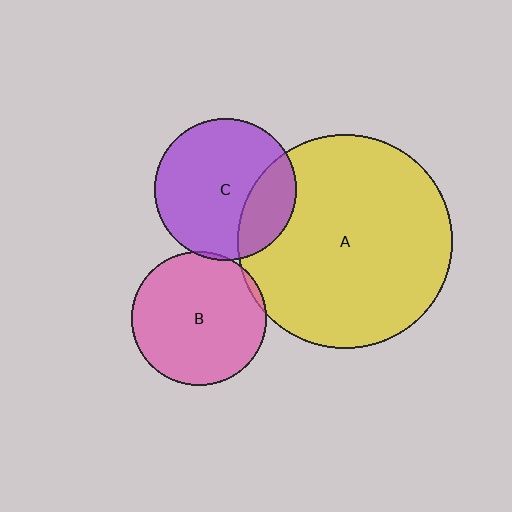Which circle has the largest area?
Circle A (yellow).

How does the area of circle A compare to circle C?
Approximately 2.3 times.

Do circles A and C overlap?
Yes.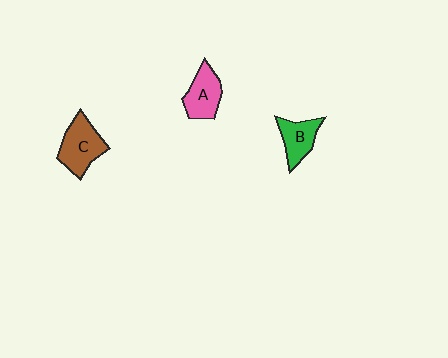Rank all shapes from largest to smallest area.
From largest to smallest: C (brown), A (pink), B (green).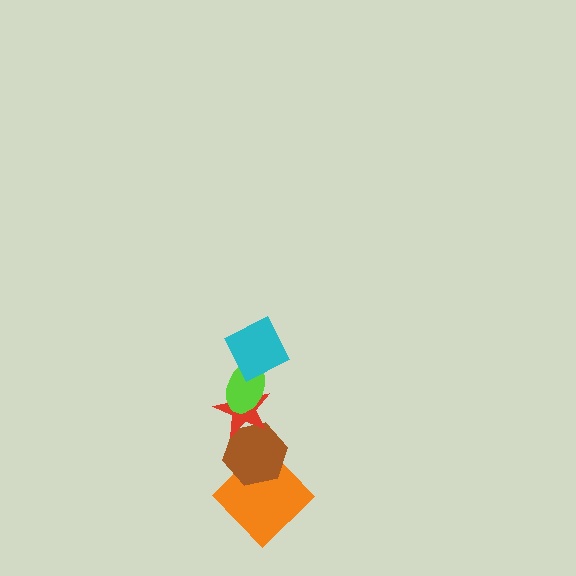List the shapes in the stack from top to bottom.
From top to bottom: the cyan square, the lime ellipse, the red star, the brown hexagon, the orange diamond.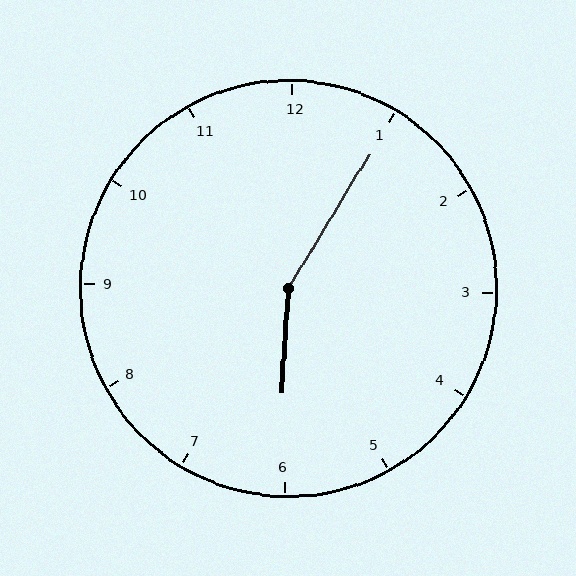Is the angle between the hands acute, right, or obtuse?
It is obtuse.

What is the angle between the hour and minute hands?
Approximately 152 degrees.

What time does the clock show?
6:05.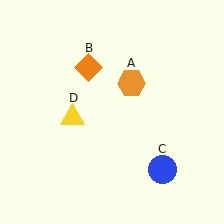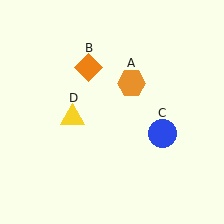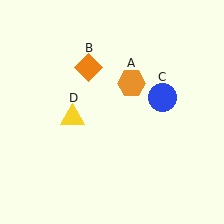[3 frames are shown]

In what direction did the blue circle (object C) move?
The blue circle (object C) moved up.